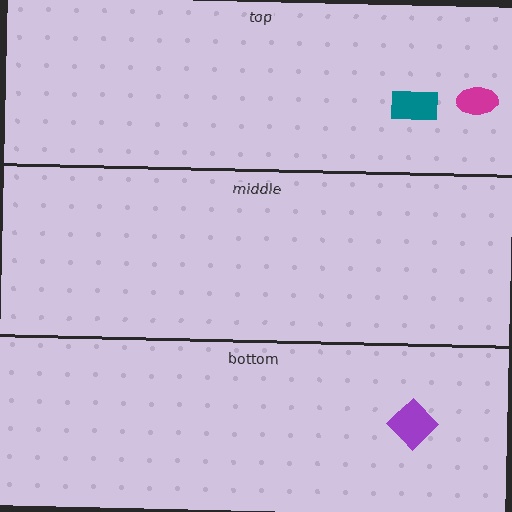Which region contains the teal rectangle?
The top region.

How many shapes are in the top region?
2.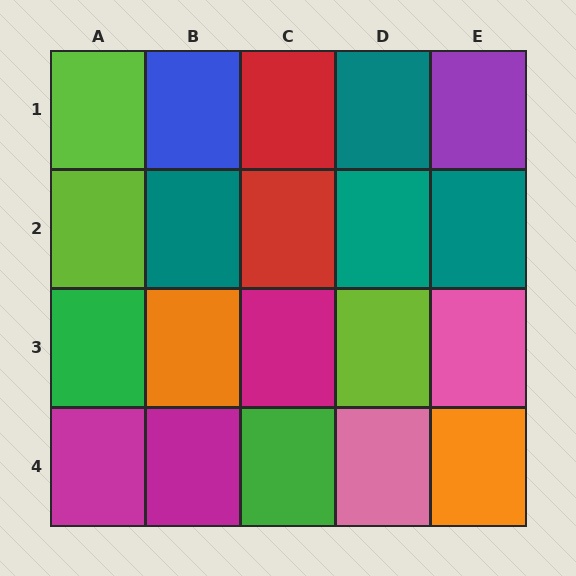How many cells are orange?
2 cells are orange.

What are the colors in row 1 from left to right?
Lime, blue, red, teal, purple.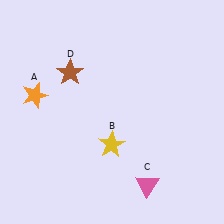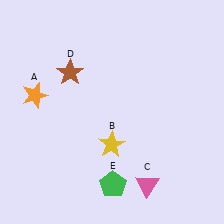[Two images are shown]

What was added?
A green pentagon (E) was added in Image 2.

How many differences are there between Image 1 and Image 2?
There is 1 difference between the two images.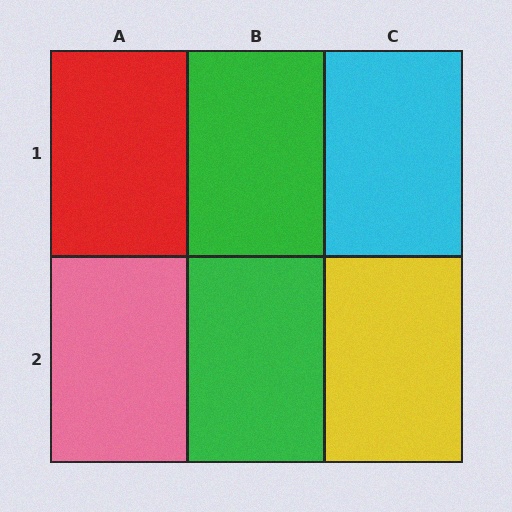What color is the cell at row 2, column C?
Yellow.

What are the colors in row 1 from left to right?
Red, green, cyan.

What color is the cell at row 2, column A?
Pink.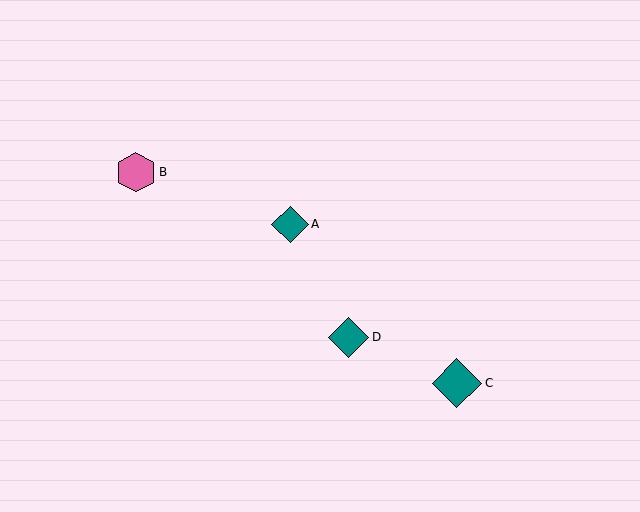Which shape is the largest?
The teal diamond (labeled C) is the largest.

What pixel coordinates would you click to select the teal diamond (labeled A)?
Click at (290, 224) to select the teal diamond A.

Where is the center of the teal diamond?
The center of the teal diamond is at (349, 337).